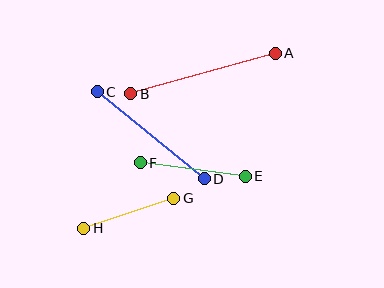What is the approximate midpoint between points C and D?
The midpoint is at approximately (151, 135) pixels.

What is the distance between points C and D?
The distance is approximately 138 pixels.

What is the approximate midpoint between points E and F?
The midpoint is at approximately (193, 169) pixels.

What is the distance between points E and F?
The distance is approximately 106 pixels.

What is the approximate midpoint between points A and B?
The midpoint is at approximately (203, 74) pixels.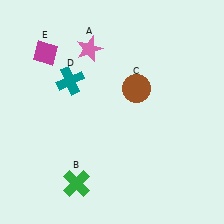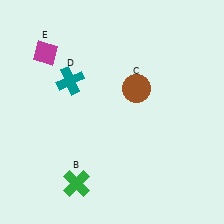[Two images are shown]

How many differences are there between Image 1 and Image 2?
There is 1 difference between the two images.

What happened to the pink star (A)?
The pink star (A) was removed in Image 2. It was in the top-left area of Image 1.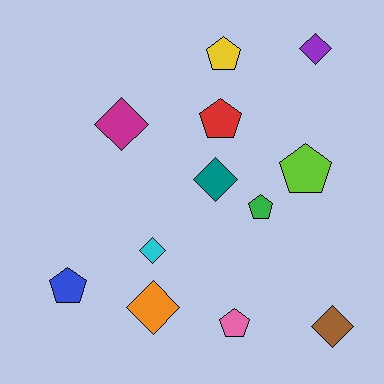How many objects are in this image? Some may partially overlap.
There are 12 objects.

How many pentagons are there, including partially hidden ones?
There are 6 pentagons.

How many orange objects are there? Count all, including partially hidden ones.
There is 1 orange object.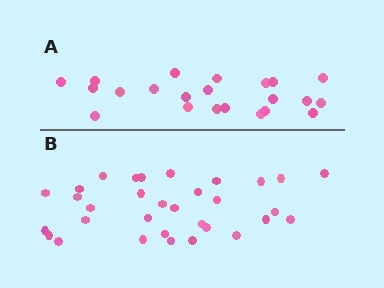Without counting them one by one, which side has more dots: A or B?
Region B (the bottom region) has more dots.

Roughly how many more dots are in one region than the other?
Region B has roughly 10 or so more dots than region A.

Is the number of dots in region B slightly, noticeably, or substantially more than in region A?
Region B has substantially more. The ratio is roughly 1.5 to 1.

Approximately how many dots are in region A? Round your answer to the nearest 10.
About 20 dots. (The exact count is 22, which rounds to 20.)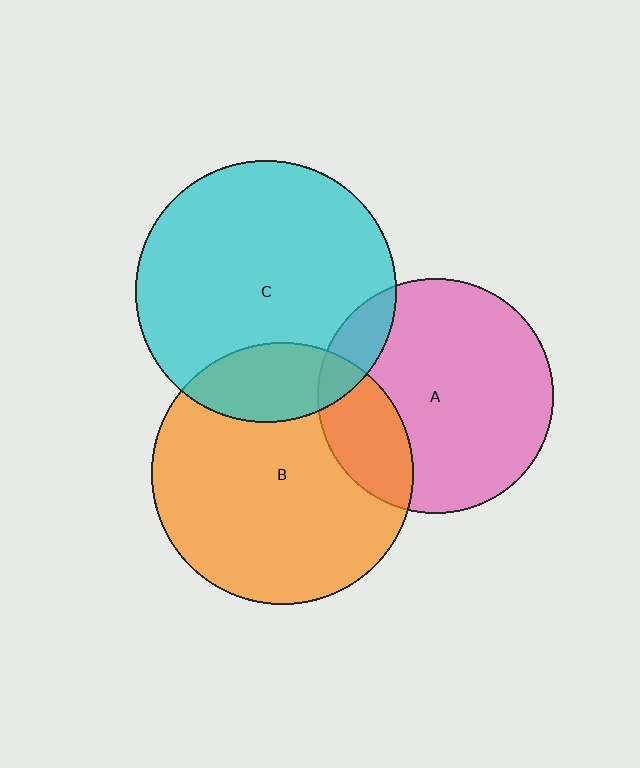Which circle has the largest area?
Circle B (orange).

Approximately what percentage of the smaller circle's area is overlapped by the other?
Approximately 20%.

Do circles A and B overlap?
Yes.